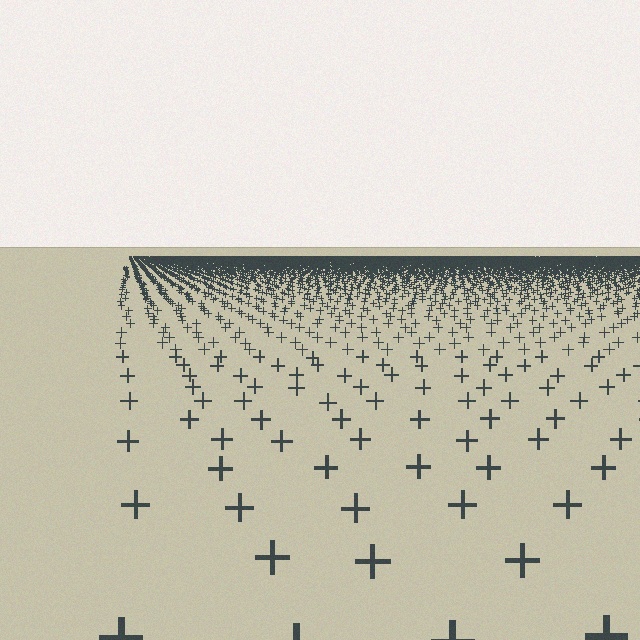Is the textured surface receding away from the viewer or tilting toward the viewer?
The surface is receding away from the viewer. Texture elements get smaller and denser toward the top.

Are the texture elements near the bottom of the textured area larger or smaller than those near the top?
Larger. Near the bottom, elements are closer to the viewer and appear at a bigger on-screen size.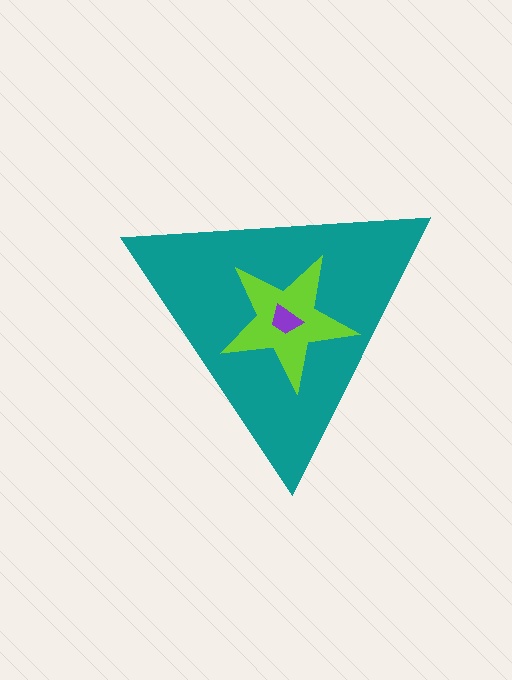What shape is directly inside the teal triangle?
The lime star.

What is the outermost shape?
The teal triangle.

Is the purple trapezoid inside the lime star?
Yes.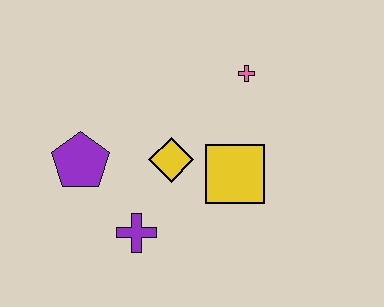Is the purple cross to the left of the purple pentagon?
No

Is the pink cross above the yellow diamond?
Yes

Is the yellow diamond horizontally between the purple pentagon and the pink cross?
Yes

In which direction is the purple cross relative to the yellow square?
The purple cross is to the left of the yellow square.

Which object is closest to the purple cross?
The yellow diamond is closest to the purple cross.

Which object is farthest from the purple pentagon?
The pink cross is farthest from the purple pentagon.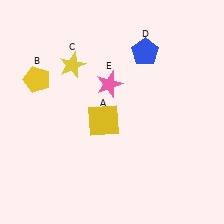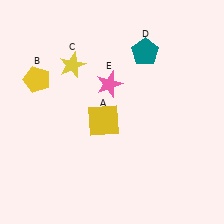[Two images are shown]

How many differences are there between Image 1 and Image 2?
There is 1 difference between the two images.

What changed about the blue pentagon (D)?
In Image 1, D is blue. In Image 2, it changed to teal.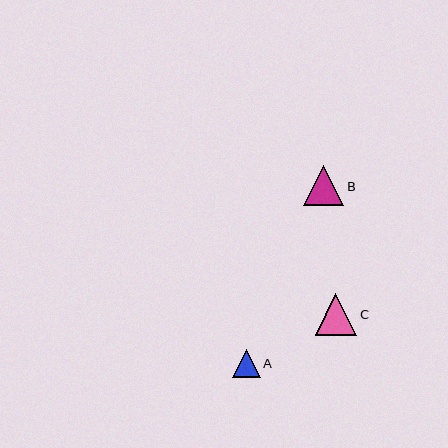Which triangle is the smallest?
Triangle A is the smallest with a size of approximately 28 pixels.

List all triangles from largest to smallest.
From largest to smallest: C, B, A.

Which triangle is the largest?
Triangle C is the largest with a size of approximately 41 pixels.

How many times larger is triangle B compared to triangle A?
Triangle B is approximately 1.4 times the size of triangle A.